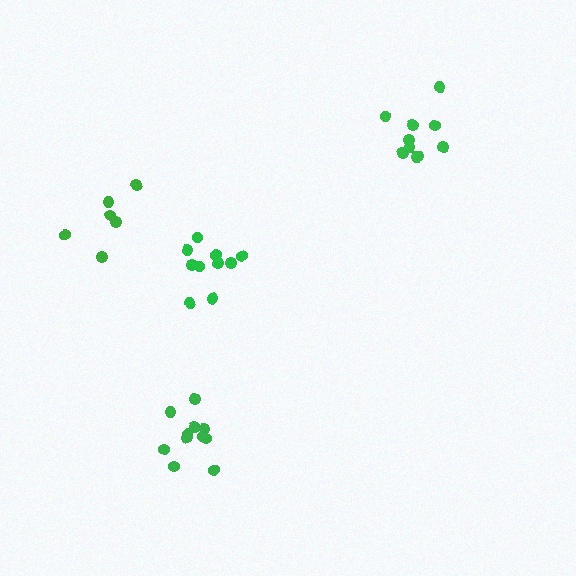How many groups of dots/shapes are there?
There are 4 groups.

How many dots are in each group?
Group 1: 6 dots, Group 2: 11 dots, Group 3: 10 dots, Group 4: 10 dots (37 total).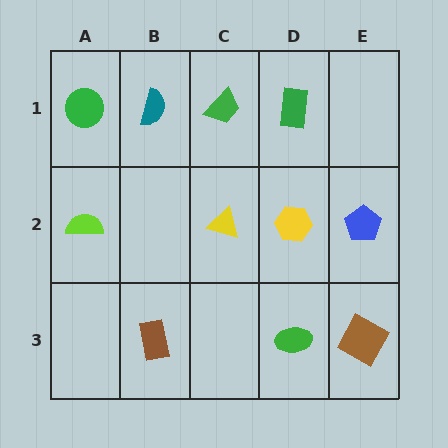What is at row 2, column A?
A lime semicircle.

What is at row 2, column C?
A yellow triangle.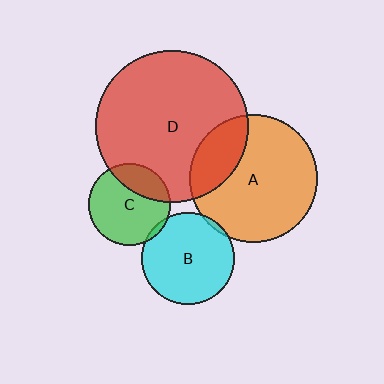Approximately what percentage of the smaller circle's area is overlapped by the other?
Approximately 5%.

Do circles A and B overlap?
Yes.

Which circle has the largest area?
Circle D (red).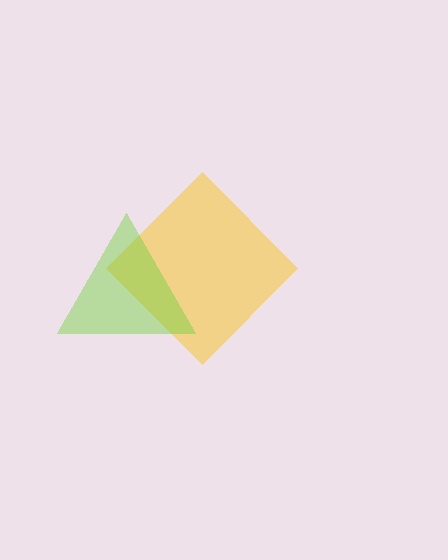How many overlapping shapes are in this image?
There are 2 overlapping shapes in the image.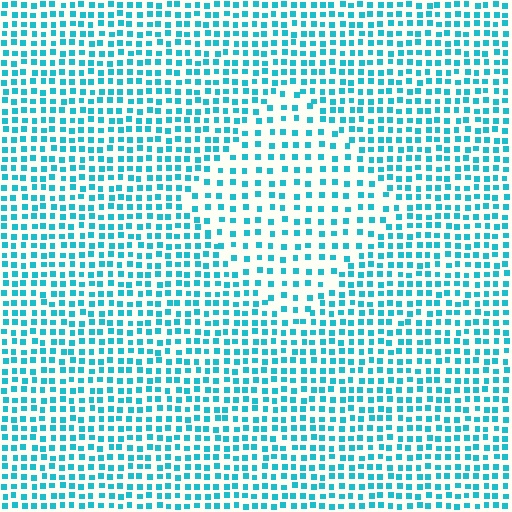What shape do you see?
I see a diamond.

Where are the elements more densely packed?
The elements are more densely packed outside the diamond boundary.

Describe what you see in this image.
The image contains small cyan elements arranged at two different densities. A diamond-shaped region is visible where the elements are less densely packed than the surrounding area.